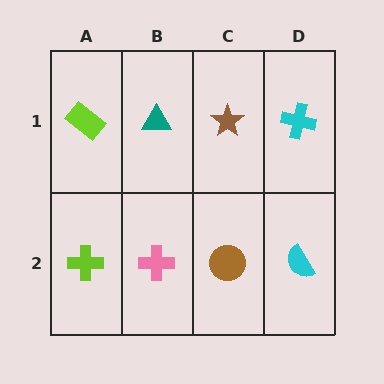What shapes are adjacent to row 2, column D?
A cyan cross (row 1, column D), a brown circle (row 2, column C).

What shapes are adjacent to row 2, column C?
A brown star (row 1, column C), a pink cross (row 2, column B), a cyan semicircle (row 2, column D).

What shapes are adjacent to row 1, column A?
A lime cross (row 2, column A), a teal triangle (row 1, column B).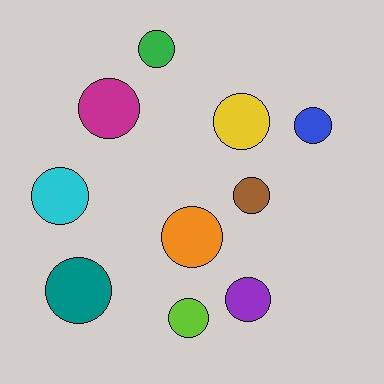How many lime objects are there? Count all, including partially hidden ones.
There is 1 lime object.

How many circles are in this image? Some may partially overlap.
There are 10 circles.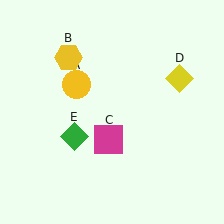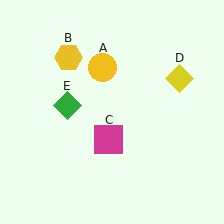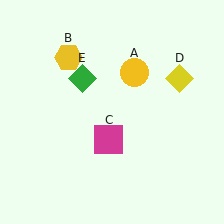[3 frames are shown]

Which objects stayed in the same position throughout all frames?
Yellow hexagon (object B) and magenta square (object C) and yellow diamond (object D) remained stationary.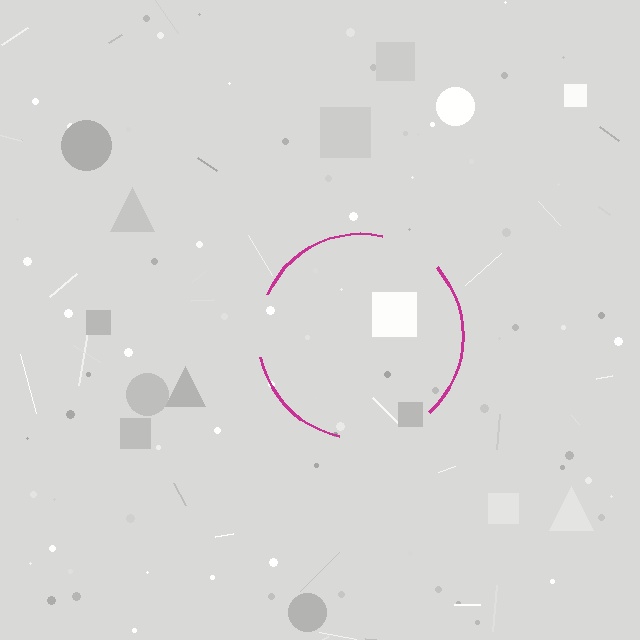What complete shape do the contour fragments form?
The contour fragments form a circle.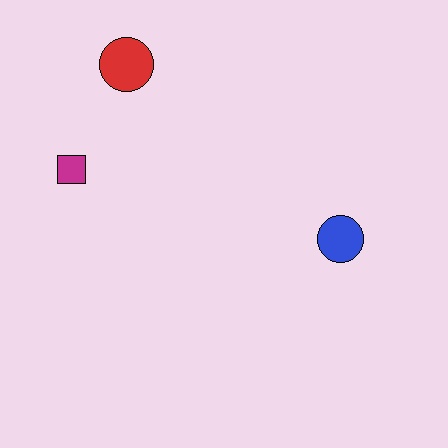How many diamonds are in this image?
There are no diamonds.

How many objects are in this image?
There are 3 objects.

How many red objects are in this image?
There is 1 red object.